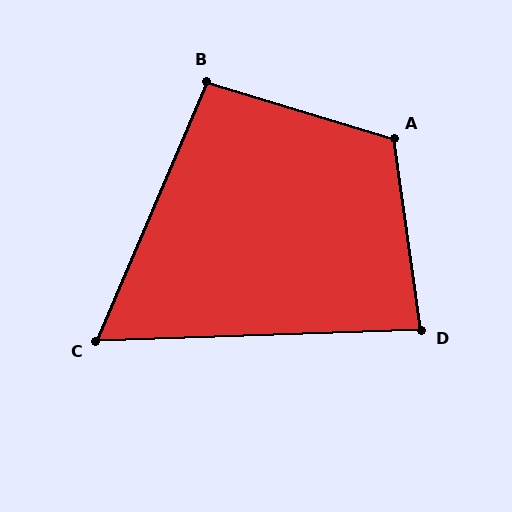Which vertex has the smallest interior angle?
C, at approximately 65 degrees.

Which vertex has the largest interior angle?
A, at approximately 115 degrees.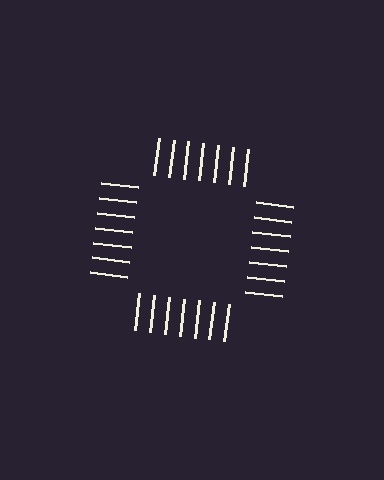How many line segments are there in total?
28 — 7 along each of the 4 edges.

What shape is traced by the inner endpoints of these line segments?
An illusory square — the line segments terminate on its edges but no continuous stroke is drawn.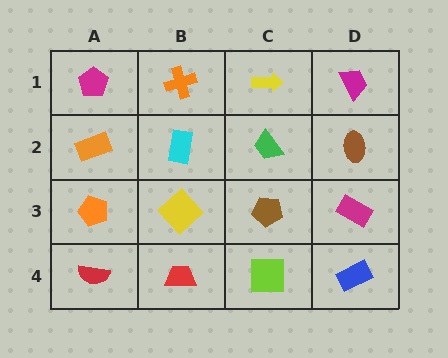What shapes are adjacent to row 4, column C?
A brown pentagon (row 3, column C), a red trapezoid (row 4, column B), a blue rectangle (row 4, column D).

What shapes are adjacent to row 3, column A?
An orange rectangle (row 2, column A), a red semicircle (row 4, column A), a yellow diamond (row 3, column B).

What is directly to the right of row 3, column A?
A yellow diamond.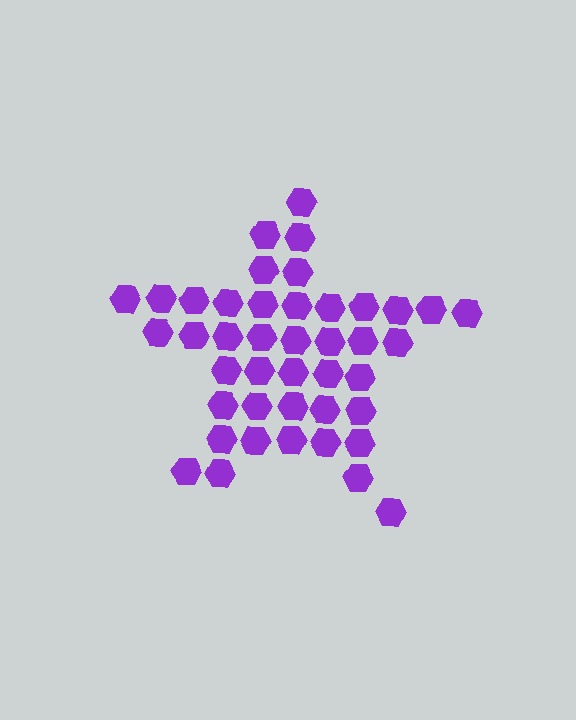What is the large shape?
The large shape is a star.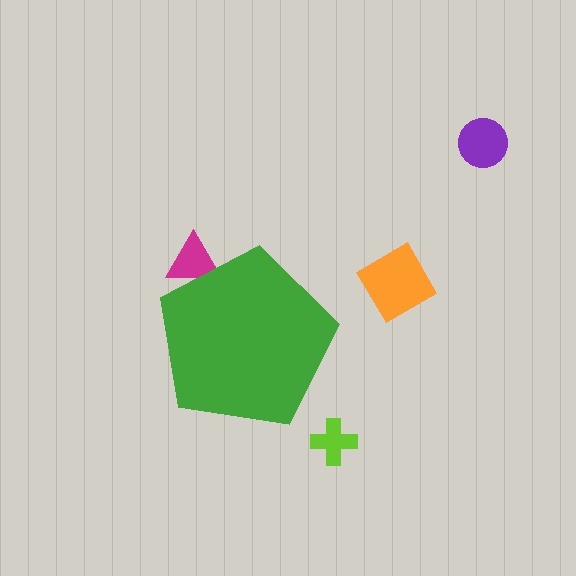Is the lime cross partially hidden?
No, the lime cross is fully visible.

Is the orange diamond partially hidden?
No, the orange diamond is fully visible.